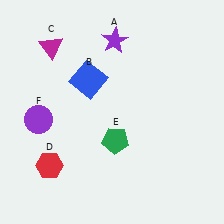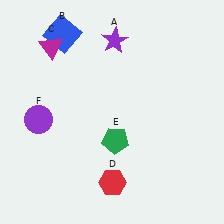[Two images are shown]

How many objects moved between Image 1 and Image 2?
2 objects moved between the two images.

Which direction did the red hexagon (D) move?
The red hexagon (D) moved right.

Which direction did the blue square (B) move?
The blue square (B) moved up.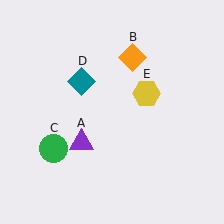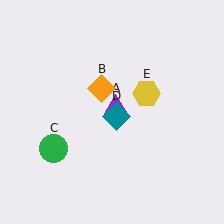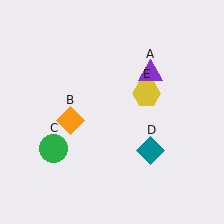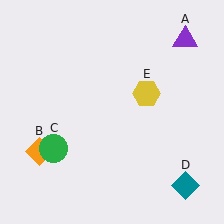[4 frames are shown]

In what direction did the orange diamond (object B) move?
The orange diamond (object B) moved down and to the left.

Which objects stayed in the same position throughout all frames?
Green circle (object C) and yellow hexagon (object E) remained stationary.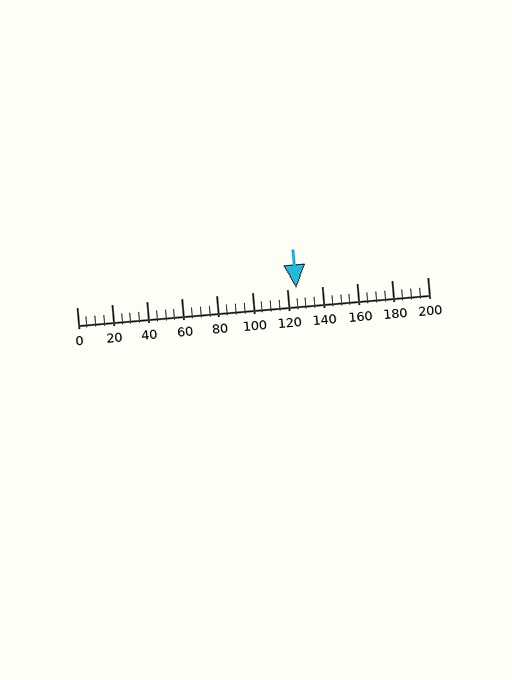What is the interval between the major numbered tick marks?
The major tick marks are spaced 20 units apart.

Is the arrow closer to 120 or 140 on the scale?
The arrow is closer to 120.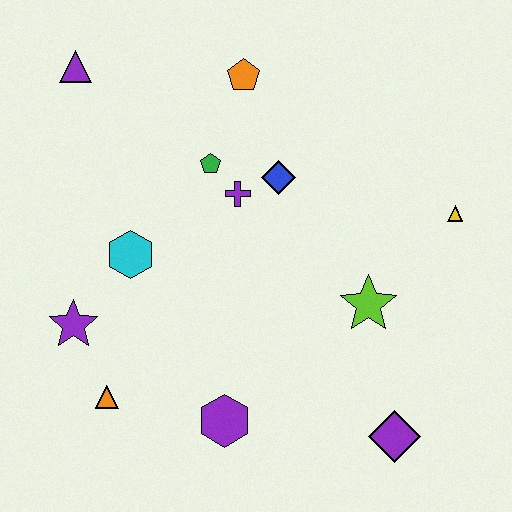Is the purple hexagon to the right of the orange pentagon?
No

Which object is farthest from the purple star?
The yellow triangle is farthest from the purple star.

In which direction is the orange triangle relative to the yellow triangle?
The orange triangle is to the left of the yellow triangle.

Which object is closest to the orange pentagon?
The green pentagon is closest to the orange pentagon.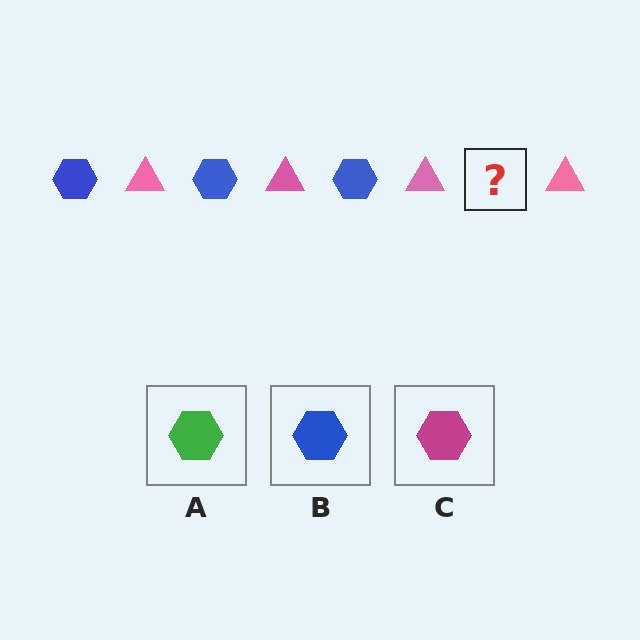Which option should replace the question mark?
Option B.